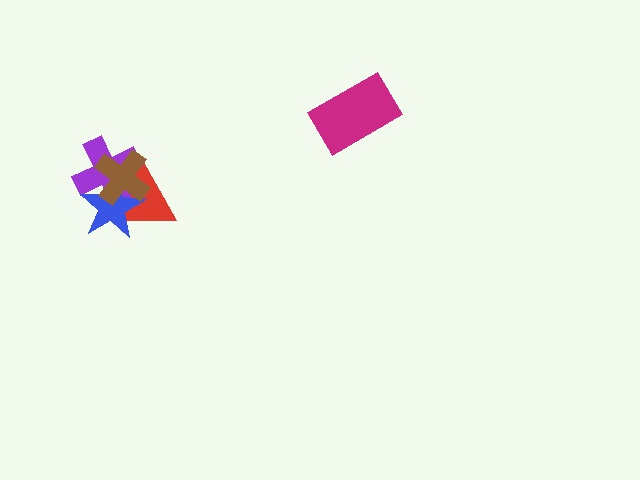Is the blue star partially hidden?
Yes, it is partially covered by another shape.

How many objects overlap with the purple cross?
3 objects overlap with the purple cross.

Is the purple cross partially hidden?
Yes, it is partially covered by another shape.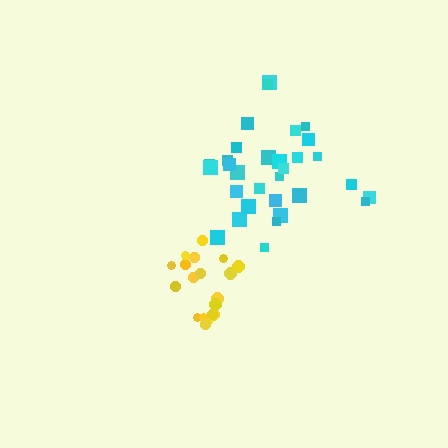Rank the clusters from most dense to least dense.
yellow, cyan.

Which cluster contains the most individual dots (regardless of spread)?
Cyan (31).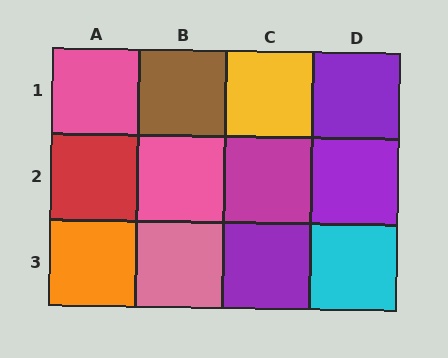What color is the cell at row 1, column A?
Pink.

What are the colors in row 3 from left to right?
Orange, pink, purple, cyan.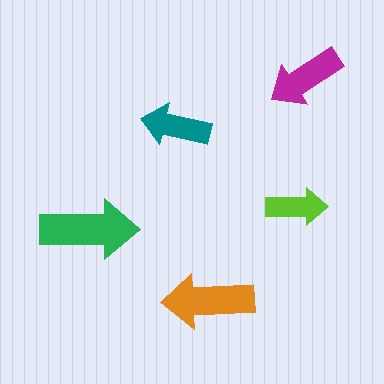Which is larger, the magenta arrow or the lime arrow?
The magenta one.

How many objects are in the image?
There are 5 objects in the image.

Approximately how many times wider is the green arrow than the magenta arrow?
About 1.5 times wider.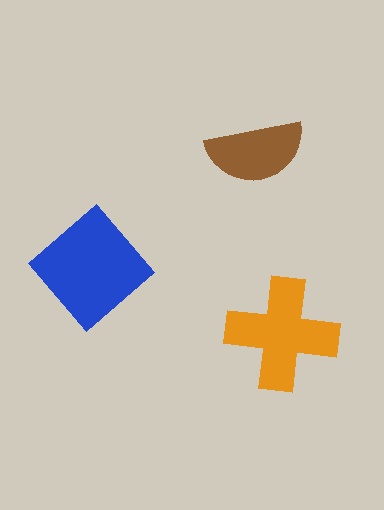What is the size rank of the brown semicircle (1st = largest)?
3rd.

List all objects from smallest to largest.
The brown semicircle, the orange cross, the blue diamond.